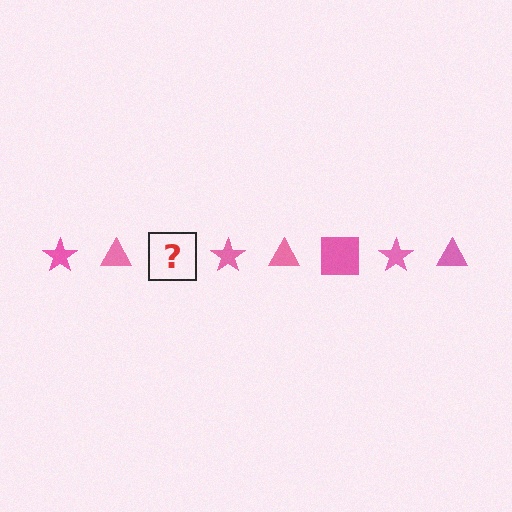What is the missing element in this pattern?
The missing element is a pink square.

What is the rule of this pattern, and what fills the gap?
The rule is that the pattern cycles through star, triangle, square shapes in pink. The gap should be filled with a pink square.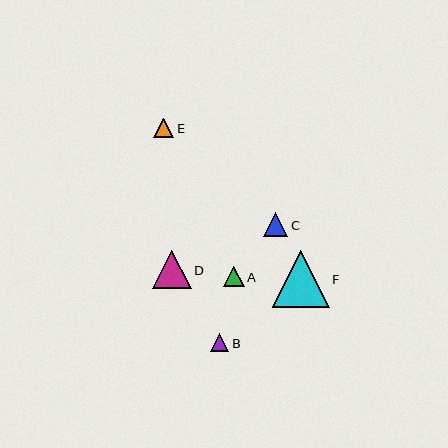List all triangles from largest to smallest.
From largest to smallest: F, D, C, A, E, B.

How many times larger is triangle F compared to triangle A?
Triangle F is approximately 2.8 times the size of triangle A.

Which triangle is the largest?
Triangle F is the largest with a size of approximately 57 pixels.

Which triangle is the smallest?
Triangle B is the smallest with a size of approximately 19 pixels.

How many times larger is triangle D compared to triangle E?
Triangle D is approximately 2.0 times the size of triangle E.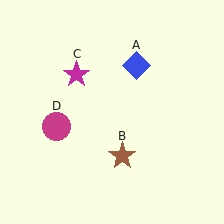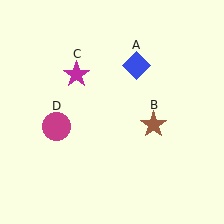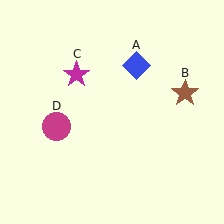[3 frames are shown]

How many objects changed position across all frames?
1 object changed position: brown star (object B).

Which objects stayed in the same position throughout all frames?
Blue diamond (object A) and magenta star (object C) and magenta circle (object D) remained stationary.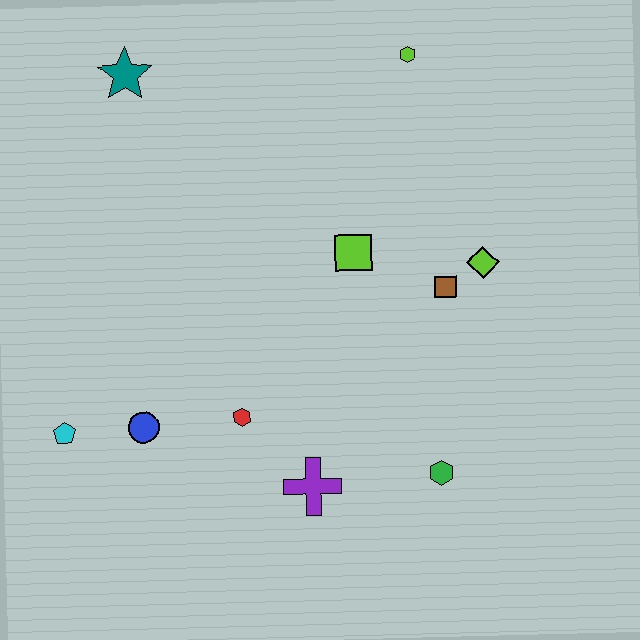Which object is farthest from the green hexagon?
The teal star is farthest from the green hexagon.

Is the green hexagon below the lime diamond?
Yes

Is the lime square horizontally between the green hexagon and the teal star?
Yes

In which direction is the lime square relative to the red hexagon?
The lime square is above the red hexagon.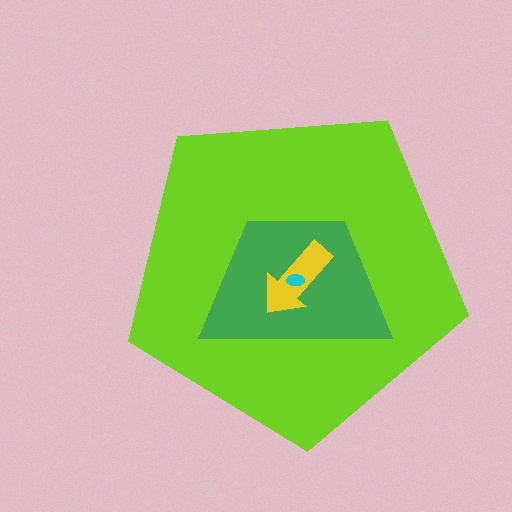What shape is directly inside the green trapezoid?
The yellow arrow.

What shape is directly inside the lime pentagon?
The green trapezoid.